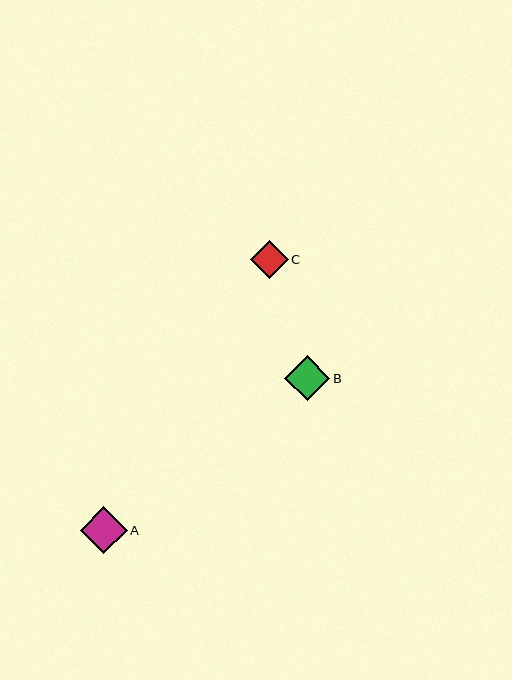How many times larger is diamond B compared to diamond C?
Diamond B is approximately 1.2 times the size of diamond C.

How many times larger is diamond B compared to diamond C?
Diamond B is approximately 1.2 times the size of diamond C.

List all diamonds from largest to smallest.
From largest to smallest: A, B, C.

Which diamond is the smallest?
Diamond C is the smallest with a size of approximately 38 pixels.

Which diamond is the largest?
Diamond A is the largest with a size of approximately 47 pixels.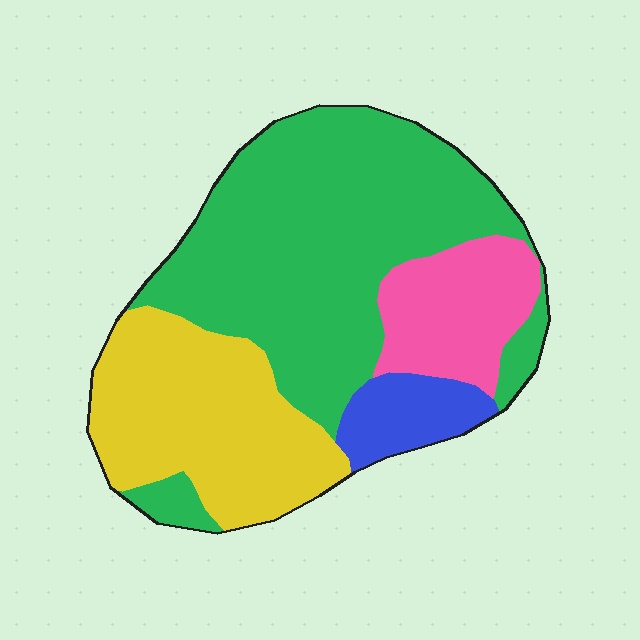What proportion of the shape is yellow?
Yellow takes up about one quarter (1/4) of the shape.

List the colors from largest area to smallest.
From largest to smallest: green, yellow, pink, blue.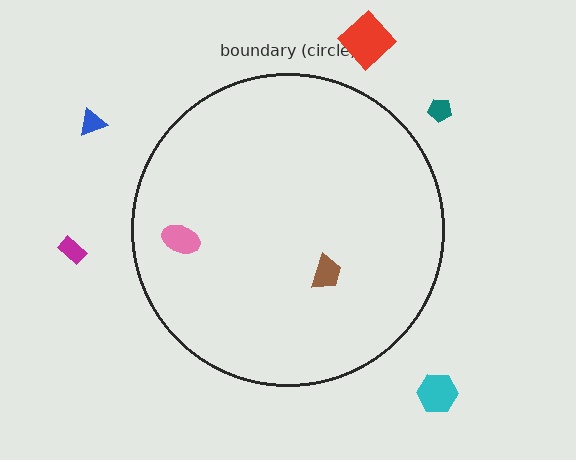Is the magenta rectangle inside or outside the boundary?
Outside.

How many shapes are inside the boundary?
2 inside, 5 outside.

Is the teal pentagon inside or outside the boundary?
Outside.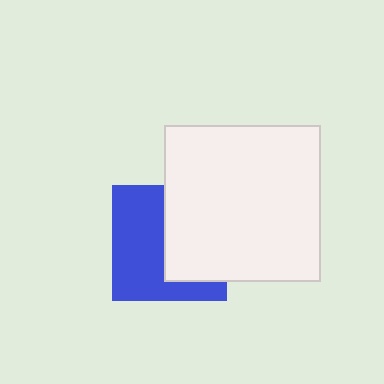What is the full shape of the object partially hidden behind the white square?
The partially hidden object is a blue square.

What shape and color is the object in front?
The object in front is a white square.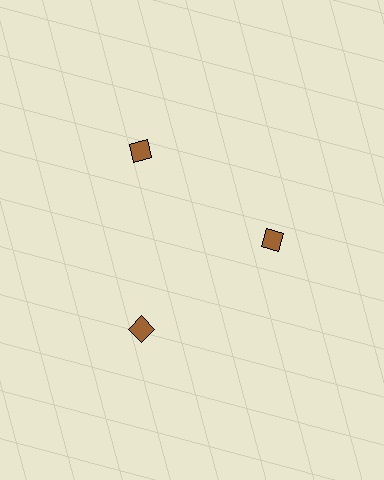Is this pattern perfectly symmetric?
No. The 3 brown diamonds are arranged in a ring, but one element near the 3 o'clock position is pulled inward toward the center, breaking the 3-fold rotational symmetry.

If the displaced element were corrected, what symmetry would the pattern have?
It would have 3-fold rotational symmetry — the pattern would map onto itself every 120 degrees.